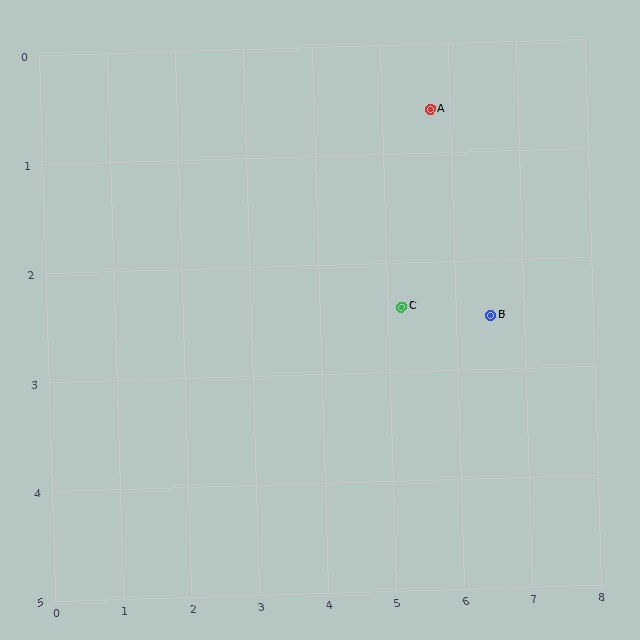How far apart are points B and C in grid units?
Points B and C are about 1.3 grid units apart.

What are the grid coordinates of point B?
Point B is at approximately (6.5, 2.5).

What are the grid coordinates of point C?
Point C is at approximately (5.2, 2.4).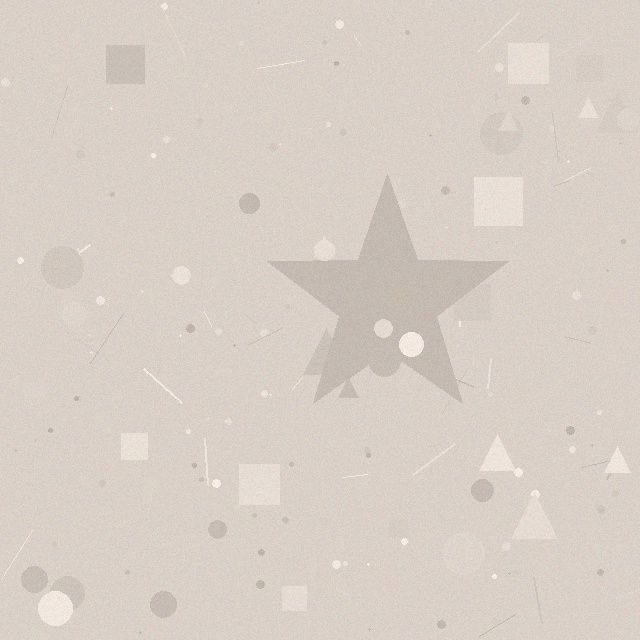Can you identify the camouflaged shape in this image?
The camouflaged shape is a star.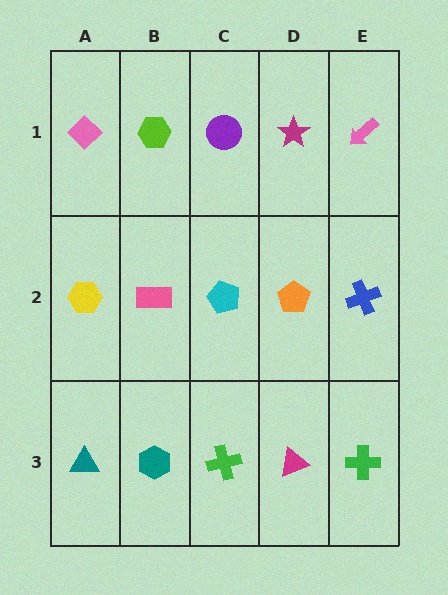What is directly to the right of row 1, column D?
A pink arrow.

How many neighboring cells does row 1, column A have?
2.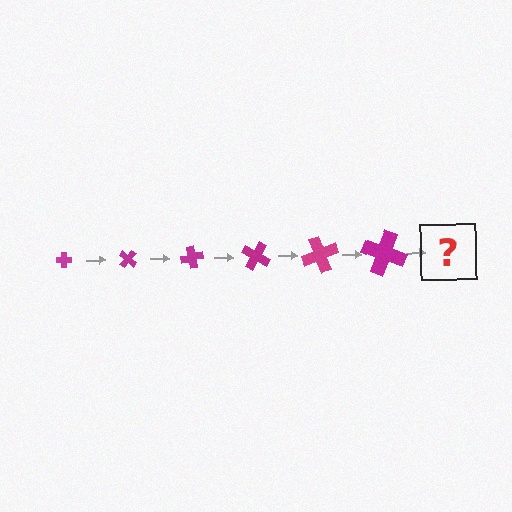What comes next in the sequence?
The next element should be a cross, larger than the previous one and rotated 240 degrees from the start.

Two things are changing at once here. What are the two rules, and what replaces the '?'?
The two rules are that the cross grows larger each step and it rotates 40 degrees each step. The '?' should be a cross, larger than the previous one and rotated 240 degrees from the start.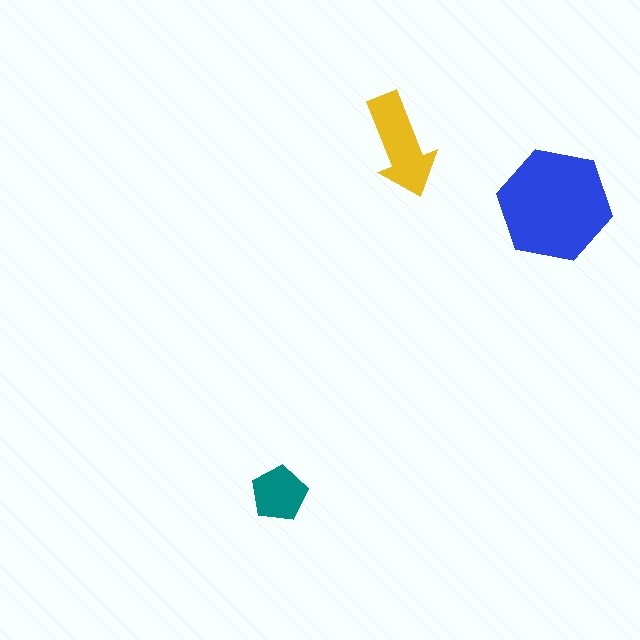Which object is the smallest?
The teal pentagon.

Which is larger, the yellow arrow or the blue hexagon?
The blue hexagon.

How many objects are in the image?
There are 3 objects in the image.